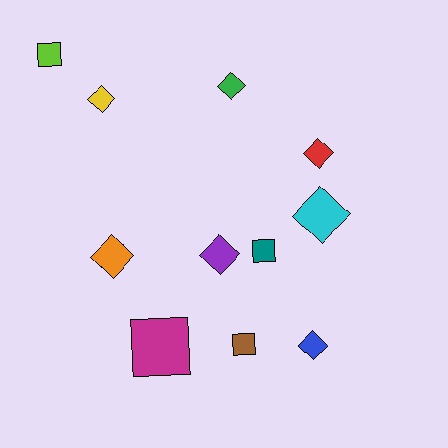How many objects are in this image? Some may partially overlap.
There are 11 objects.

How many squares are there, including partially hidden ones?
There are 4 squares.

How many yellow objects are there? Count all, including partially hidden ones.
There is 1 yellow object.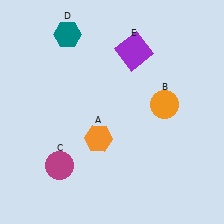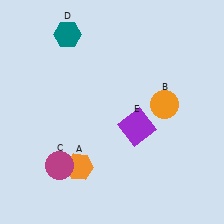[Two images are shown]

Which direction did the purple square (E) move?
The purple square (E) moved down.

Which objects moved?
The objects that moved are: the orange hexagon (A), the purple square (E).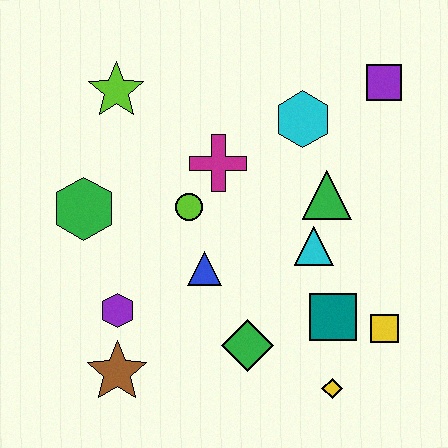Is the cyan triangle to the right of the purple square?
No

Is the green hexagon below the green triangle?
Yes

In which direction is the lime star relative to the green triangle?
The lime star is to the left of the green triangle.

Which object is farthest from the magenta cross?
The yellow diamond is farthest from the magenta cross.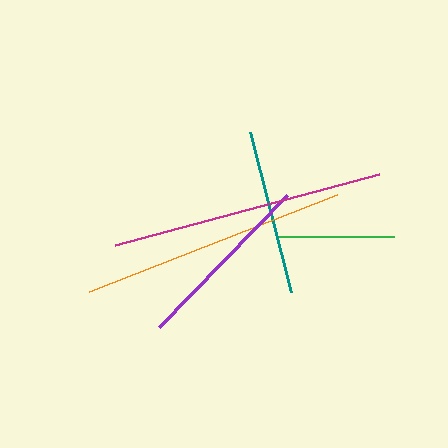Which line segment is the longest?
The magenta line is the longest at approximately 273 pixels.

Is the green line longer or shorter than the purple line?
The purple line is longer than the green line.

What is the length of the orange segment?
The orange segment is approximately 266 pixels long.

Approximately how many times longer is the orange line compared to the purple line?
The orange line is approximately 1.4 times the length of the purple line.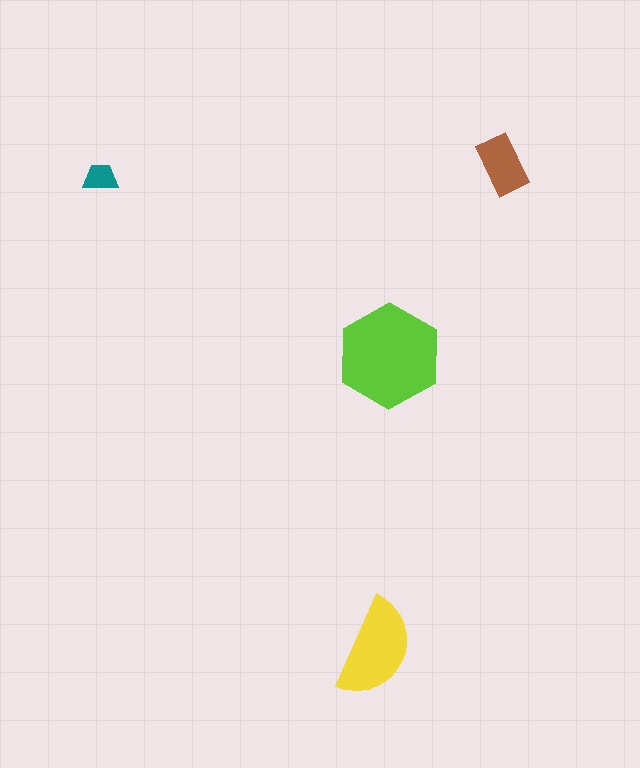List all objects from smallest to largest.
The teal trapezoid, the brown rectangle, the yellow semicircle, the lime hexagon.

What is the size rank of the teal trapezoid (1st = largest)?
4th.